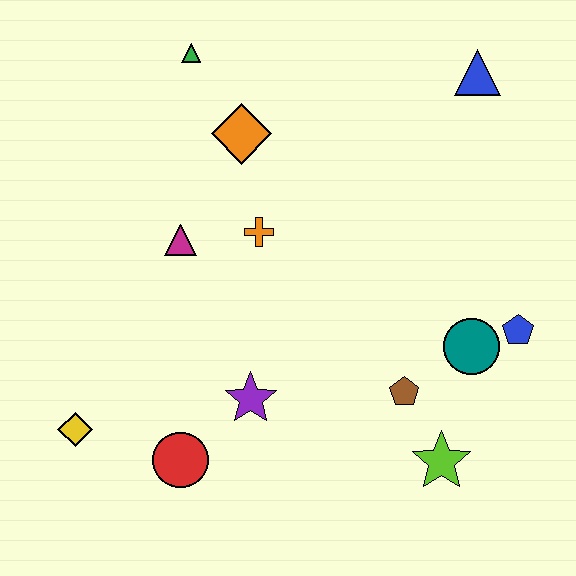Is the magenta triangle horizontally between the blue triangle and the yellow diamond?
Yes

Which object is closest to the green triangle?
The orange diamond is closest to the green triangle.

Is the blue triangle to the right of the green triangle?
Yes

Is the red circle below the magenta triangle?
Yes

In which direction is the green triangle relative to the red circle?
The green triangle is above the red circle.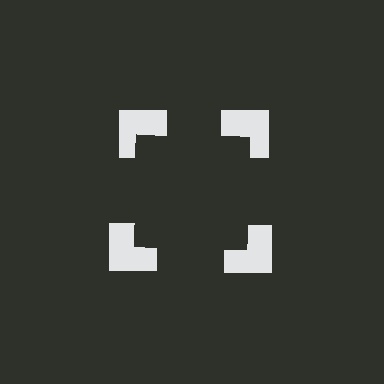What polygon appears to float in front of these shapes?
An illusory square — its edges are inferred from the aligned wedge cuts in the notched squares, not physically drawn.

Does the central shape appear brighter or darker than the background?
It typically appears slightly darker than the background, even though no actual brightness change is drawn.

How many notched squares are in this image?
There are 4 — one at each vertex of the illusory square.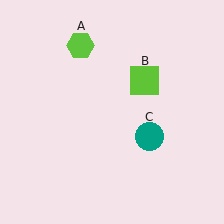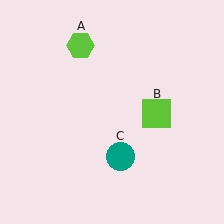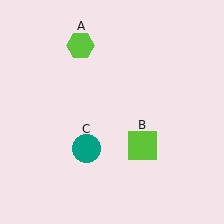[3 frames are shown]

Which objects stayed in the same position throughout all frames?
Lime hexagon (object A) remained stationary.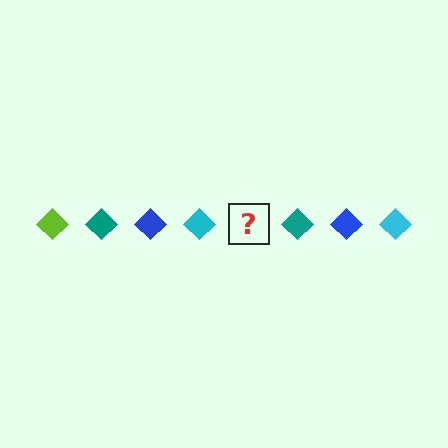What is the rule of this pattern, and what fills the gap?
The rule is that the pattern cycles through lime, teal, blue, cyan diamonds. The gap should be filled with a lime diamond.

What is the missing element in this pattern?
The missing element is a lime diamond.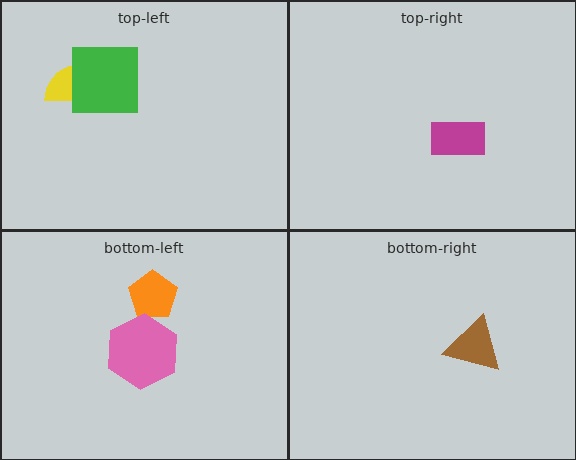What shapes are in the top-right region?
The magenta rectangle.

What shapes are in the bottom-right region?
The brown triangle.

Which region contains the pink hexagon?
The bottom-left region.